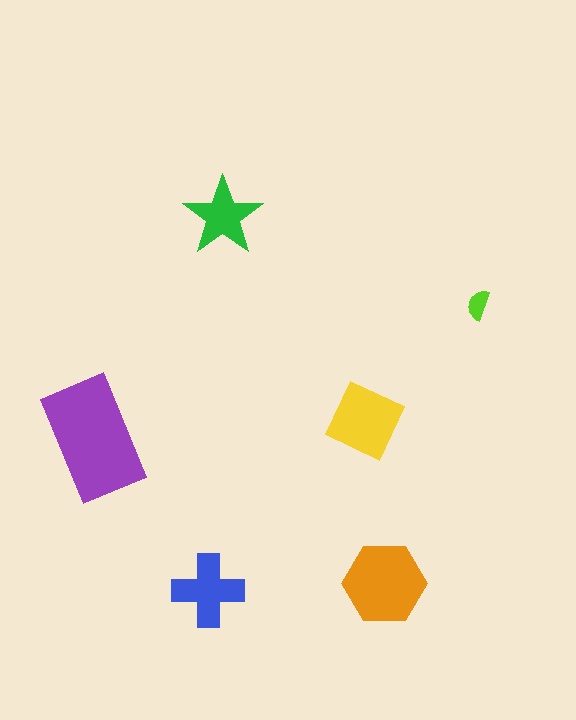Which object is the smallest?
The lime semicircle.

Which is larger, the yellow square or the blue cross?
The yellow square.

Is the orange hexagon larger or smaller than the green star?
Larger.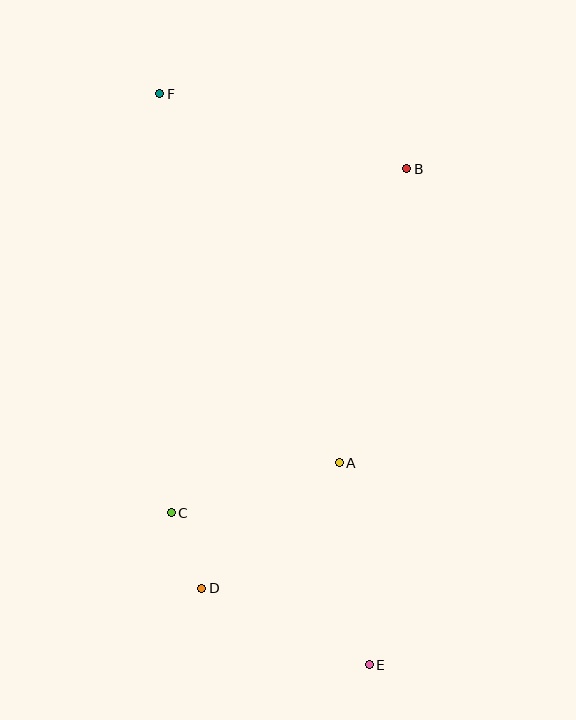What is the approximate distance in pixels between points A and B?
The distance between A and B is approximately 301 pixels.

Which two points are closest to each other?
Points C and D are closest to each other.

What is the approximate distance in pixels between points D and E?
The distance between D and E is approximately 184 pixels.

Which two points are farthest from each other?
Points E and F are farthest from each other.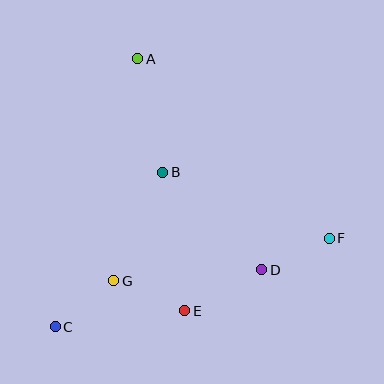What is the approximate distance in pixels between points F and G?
The distance between F and G is approximately 220 pixels.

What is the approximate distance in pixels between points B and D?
The distance between B and D is approximately 139 pixels.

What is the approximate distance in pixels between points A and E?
The distance between A and E is approximately 257 pixels.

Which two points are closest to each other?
Points C and G are closest to each other.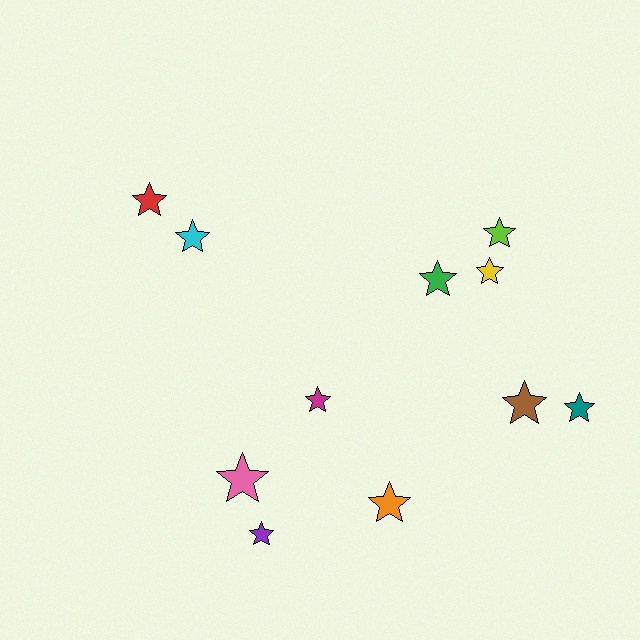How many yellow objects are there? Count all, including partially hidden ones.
There is 1 yellow object.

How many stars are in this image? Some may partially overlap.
There are 11 stars.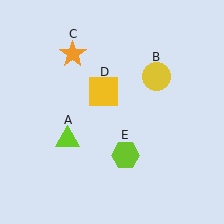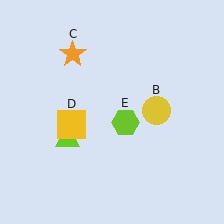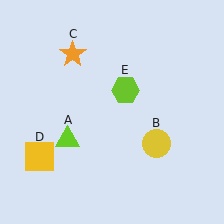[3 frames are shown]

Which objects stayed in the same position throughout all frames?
Lime triangle (object A) and orange star (object C) remained stationary.